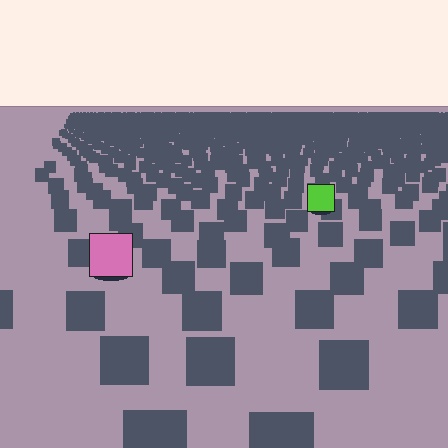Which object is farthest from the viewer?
The lime square is farthest from the viewer. It appears smaller and the ground texture around it is denser.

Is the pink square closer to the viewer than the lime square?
Yes. The pink square is closer — you can tell from the texture gradient: the ground texture is coarser near it.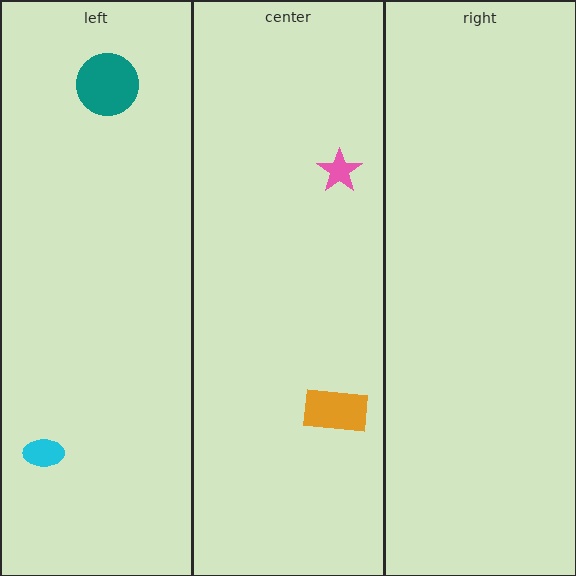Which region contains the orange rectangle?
The center region.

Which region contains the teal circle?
The left region.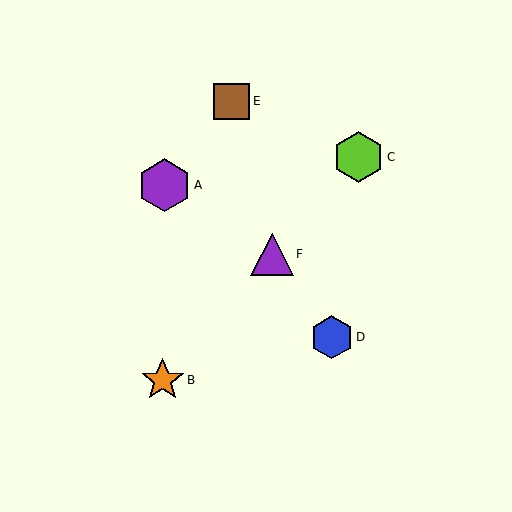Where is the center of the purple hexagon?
The center of the purple hexagon is at (165, 185).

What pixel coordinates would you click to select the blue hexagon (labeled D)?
Click at (332, 337) to select the blue hexagon D.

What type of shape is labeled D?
Shape D is a blue hexagon.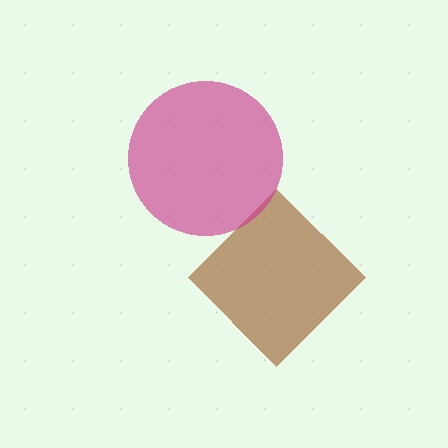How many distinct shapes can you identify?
There are 2 distinct shapes: a brown diamond, a magenta circle.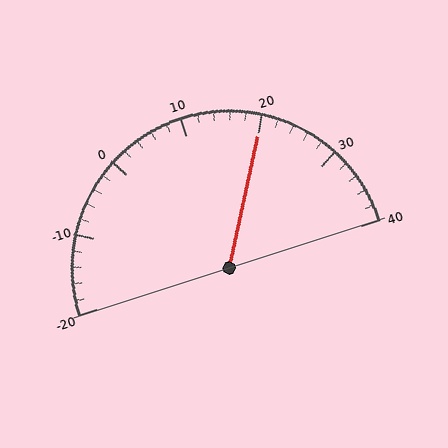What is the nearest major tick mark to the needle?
The nearest major tick mark is 20.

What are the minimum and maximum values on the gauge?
The gauge ranges from -20 to 40.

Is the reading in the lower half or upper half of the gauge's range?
The reading is in the upper half of the range (-20 to 40).